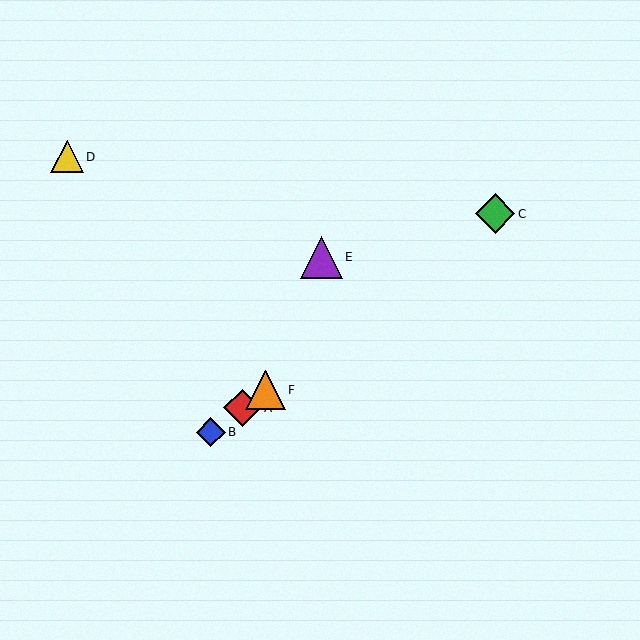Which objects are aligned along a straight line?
Objects A, B, C, F are aligned along a straight line.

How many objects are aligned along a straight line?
4 objects (A, B, C, F) are aligned along a straight line.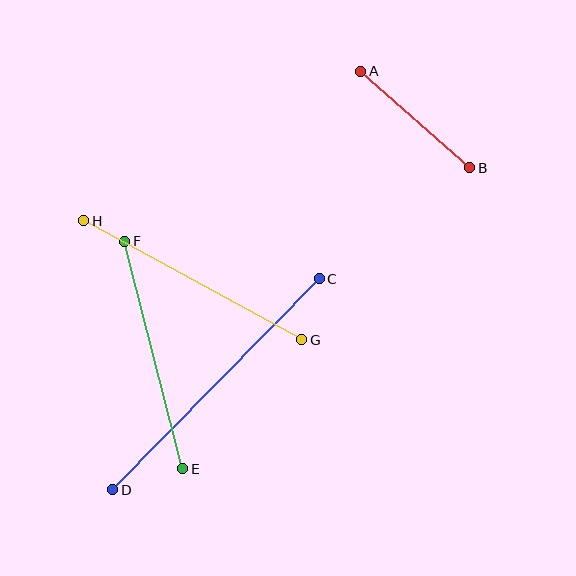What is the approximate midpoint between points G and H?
The midpoint is at approximately (193, 280) pixels.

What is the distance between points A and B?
The distance is approximately 146 pixels.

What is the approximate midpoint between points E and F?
The midpoint is at approximately (154, 355) pixels.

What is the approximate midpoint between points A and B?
The midpoint is at approximately (415, 120) pixels.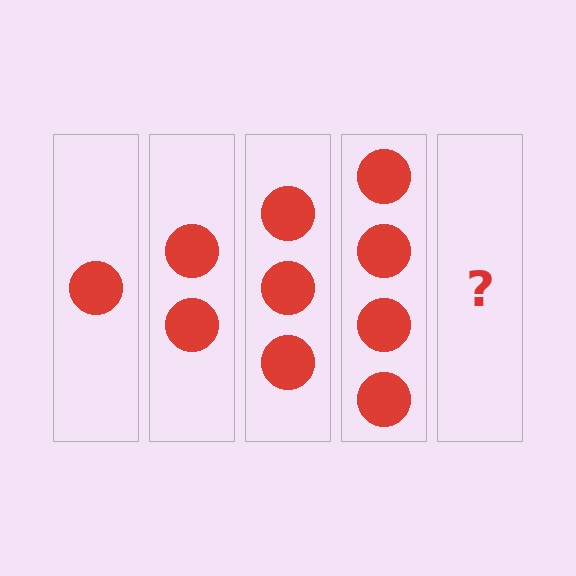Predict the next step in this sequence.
The next step is 5 circles.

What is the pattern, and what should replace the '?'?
The pattern is that each step adds one more circle. The '?' should be 5 circles.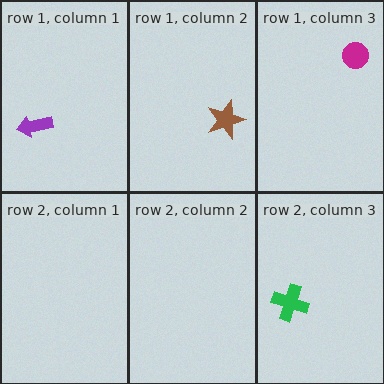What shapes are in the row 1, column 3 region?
The magenta circle.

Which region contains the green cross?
The row 2, column 3 region.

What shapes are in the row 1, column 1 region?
The purple arrow.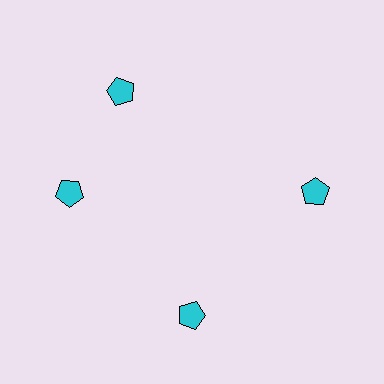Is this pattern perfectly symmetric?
No. The 4 cyan pentagons are arranged in a ring, but one element near the 12 o'clock position is rotated out of alignment along the ring, breaking the 4-fold rotational symmetry.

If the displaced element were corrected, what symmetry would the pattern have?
It would have 4-fold rotational symmetry — the pattern would map onto itself every 90 degrees.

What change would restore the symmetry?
The symmetry would be restored by rotating it back into even spacing with its neighbors so that all 4 pentagons sit at equal angles and equal distance from the center.